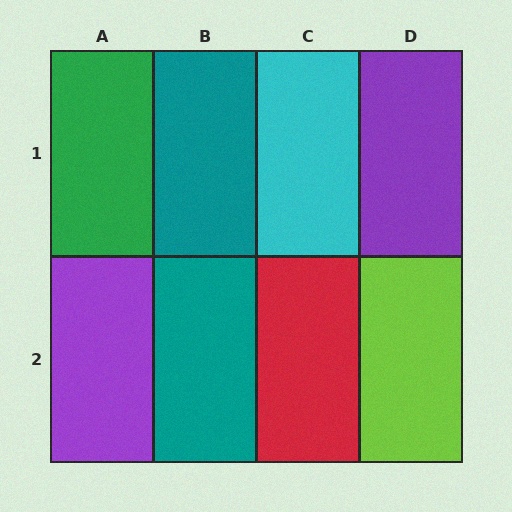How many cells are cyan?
1 cell is cyan.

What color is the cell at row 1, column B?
Teal.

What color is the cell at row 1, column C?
Cyan.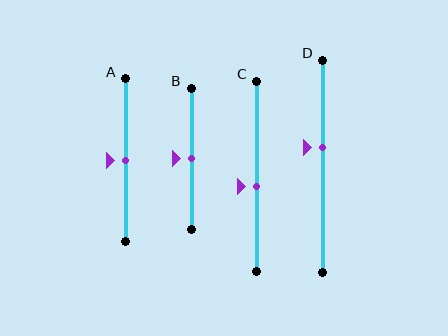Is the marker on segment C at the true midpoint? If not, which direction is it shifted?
No, the marker on segment C is shifted downward by about 5% of the segment length.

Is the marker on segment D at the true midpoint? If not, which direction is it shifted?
No, the marker on segment D is shifted upward by about 9% of the segment length.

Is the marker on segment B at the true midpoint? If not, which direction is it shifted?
Yes, the marker on segment B is at the true midpoint.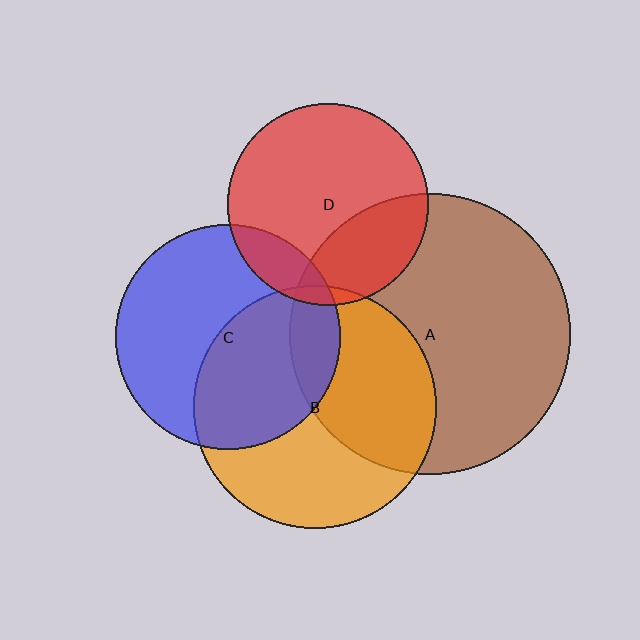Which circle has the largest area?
Circle A (brown).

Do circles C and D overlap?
Yes.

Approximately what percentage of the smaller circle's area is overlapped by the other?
Approximately 15%.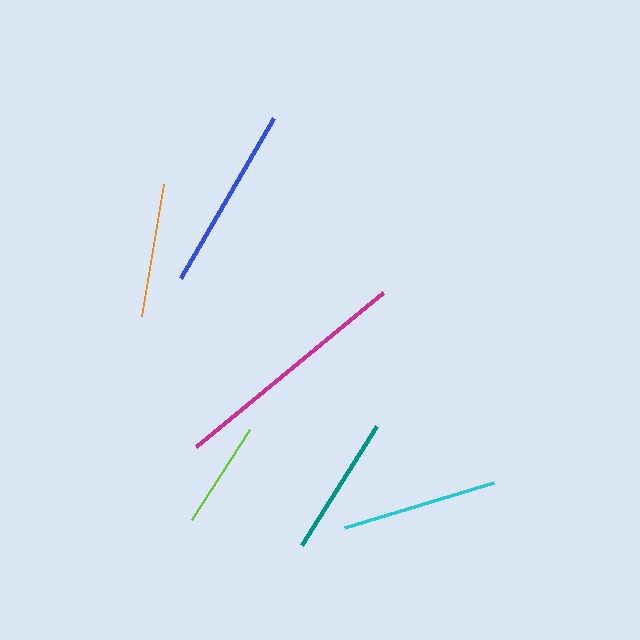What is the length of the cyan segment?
The cyan segment is approximately 155 pixels long.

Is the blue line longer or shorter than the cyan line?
The blue line is longer than the cyan line.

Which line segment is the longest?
The magenta line is the longest at approximately 242 pixels.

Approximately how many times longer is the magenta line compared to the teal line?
The magenta line is approximately 1.7 times the length of the teal line.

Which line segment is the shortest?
The lime line is the shortest at approximately 107 pixels.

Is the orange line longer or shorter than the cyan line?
The cyan line is longer than the orange line.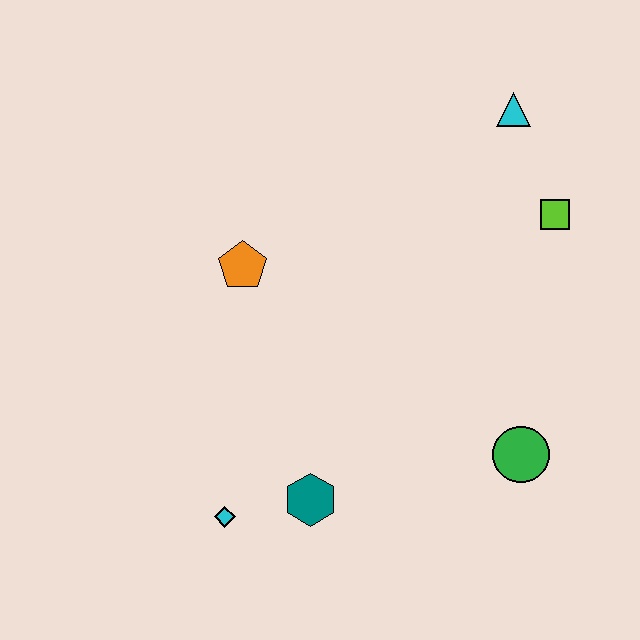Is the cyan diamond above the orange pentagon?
No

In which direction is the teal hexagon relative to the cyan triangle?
The teal hexagon is below the cyan triangle.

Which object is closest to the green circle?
The teal hexagon is closest to the green circle.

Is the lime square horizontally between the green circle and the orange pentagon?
No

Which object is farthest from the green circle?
The cyan triangle is farthest from the green circle.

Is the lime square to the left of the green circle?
No